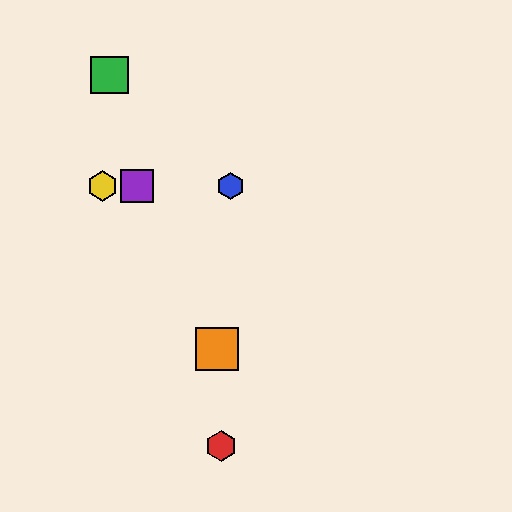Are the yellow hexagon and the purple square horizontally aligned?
Yes, both are at y≈186.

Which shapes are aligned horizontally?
The blue hexagon, the yellow hexagon, the purple square are aligned horizontally.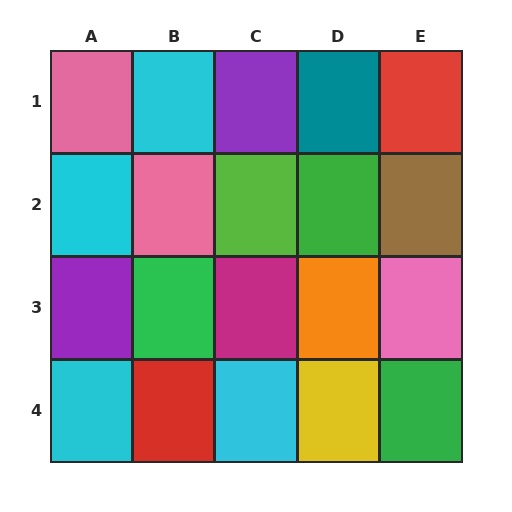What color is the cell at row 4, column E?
Green.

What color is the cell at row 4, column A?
Cyan.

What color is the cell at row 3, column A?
Purple.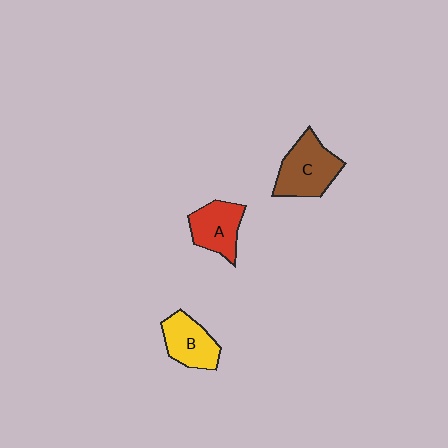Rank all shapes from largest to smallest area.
From largest to smallest: C (brown), A (red), B (yellow).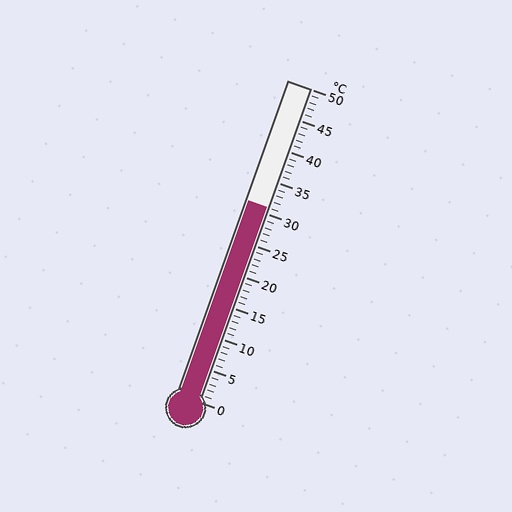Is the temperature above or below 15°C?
The temperature is above 15°C.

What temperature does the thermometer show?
The thermometer shows approximately 31°C.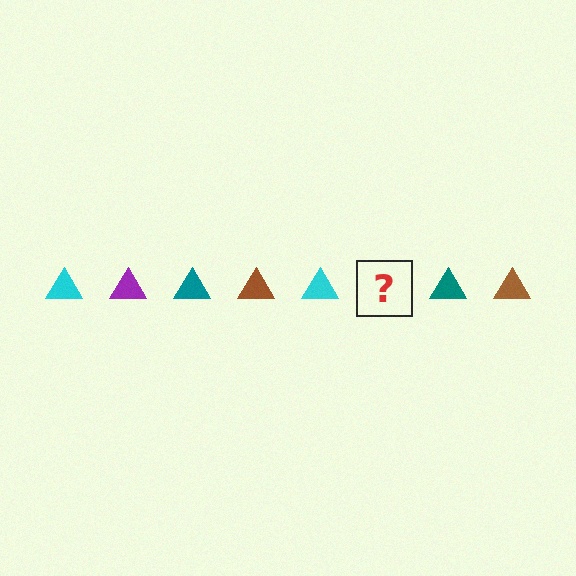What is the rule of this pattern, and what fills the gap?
The rule is that the pattern cycles through cyan, purple, teal, brown triangles. The gap should be filled with a purple triangle.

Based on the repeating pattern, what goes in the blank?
The blank should be a purple triangle.